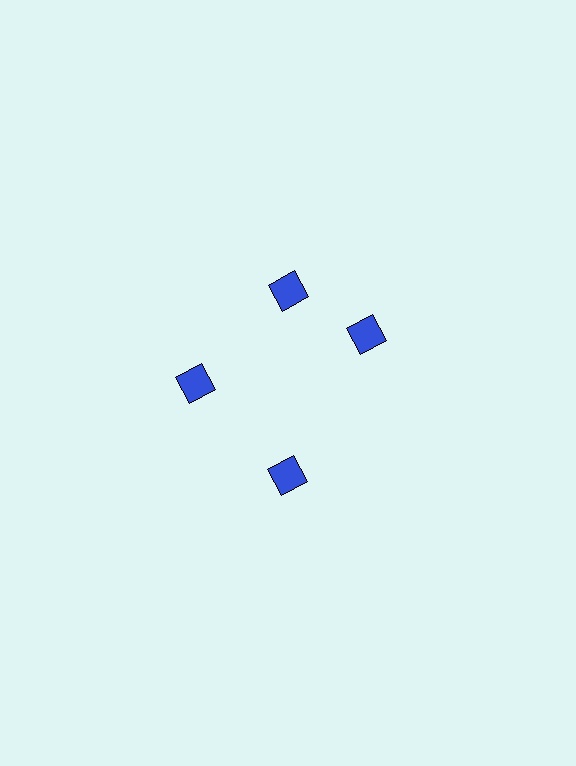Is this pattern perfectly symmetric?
No. The 4 blue diamonds are arranged in a ring, but one element near the 3 o'clock position is rotated out of alignment along the ring, breaking the 4-fold rotational symmetry.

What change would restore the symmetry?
The symmetry would be restored by rotating it back into even spacing with its neighbors so that all 4 diamonds sit at equal angles and equal distance from the center.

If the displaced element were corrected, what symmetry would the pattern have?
It would have 4-fold rotational symmetry — the pattern would map onto itself every 90 degrees.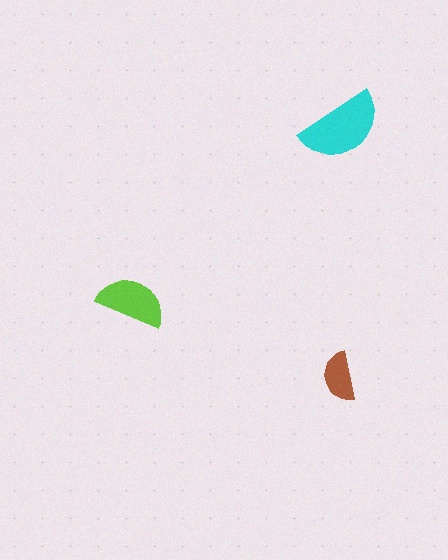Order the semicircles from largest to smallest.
the cyan one, the lime one, the brown one.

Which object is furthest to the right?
The cyan semicircle is rightmost.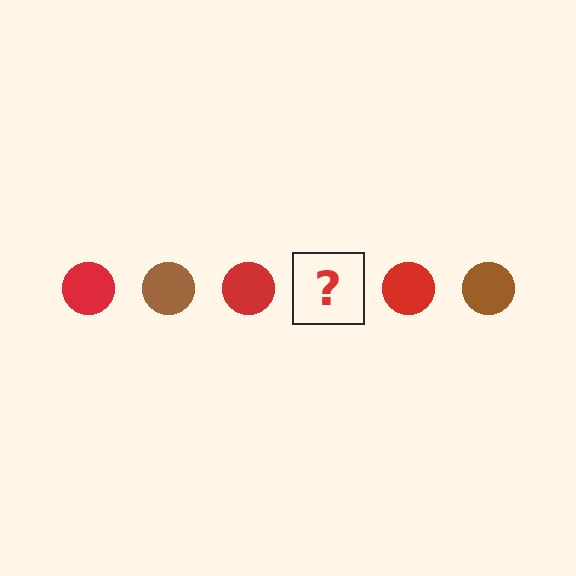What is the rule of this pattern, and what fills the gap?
The rule is that the pattern cycles through red, brown circles. The gap should be filled with a brown circle.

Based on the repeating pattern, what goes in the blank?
The blank should be a brown circle.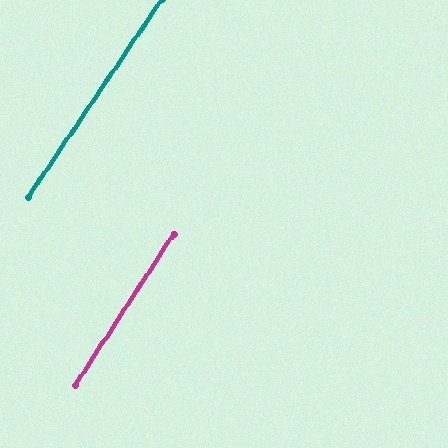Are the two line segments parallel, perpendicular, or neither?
Parallel — their directions differ by only 0.9°.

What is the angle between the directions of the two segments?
Approximately 1 degree.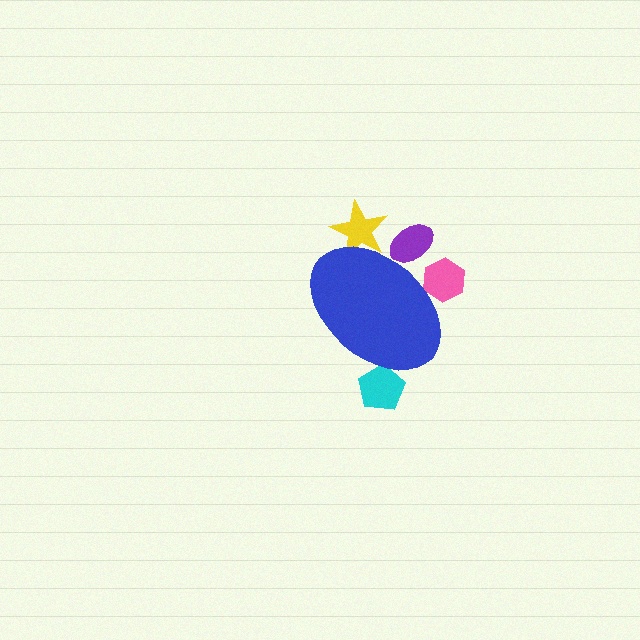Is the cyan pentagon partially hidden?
Yes, the cyan pentagon is partially hidden behind the blue ellipse.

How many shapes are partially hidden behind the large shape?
4 shapes are partially hidden.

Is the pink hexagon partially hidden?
Yes, the pink hexagon is partially hidden behind the blue ellipse.